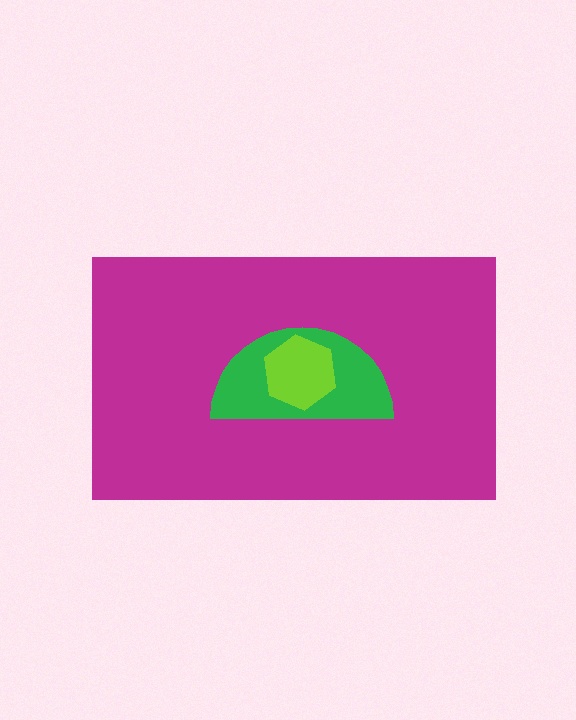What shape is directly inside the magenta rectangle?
The green semicircle.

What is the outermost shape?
The magenta rectangle.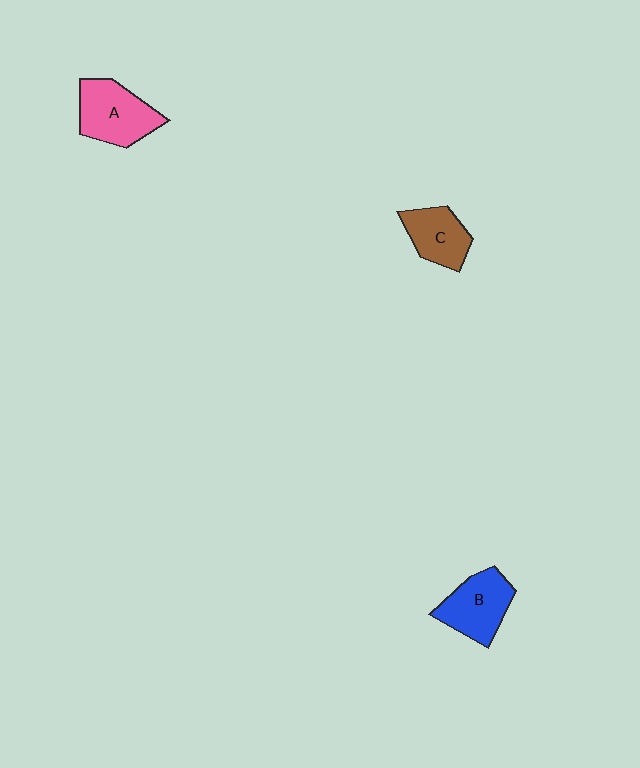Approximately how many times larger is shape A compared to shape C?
Approximately 1.3 times.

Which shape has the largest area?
Shape A (pink).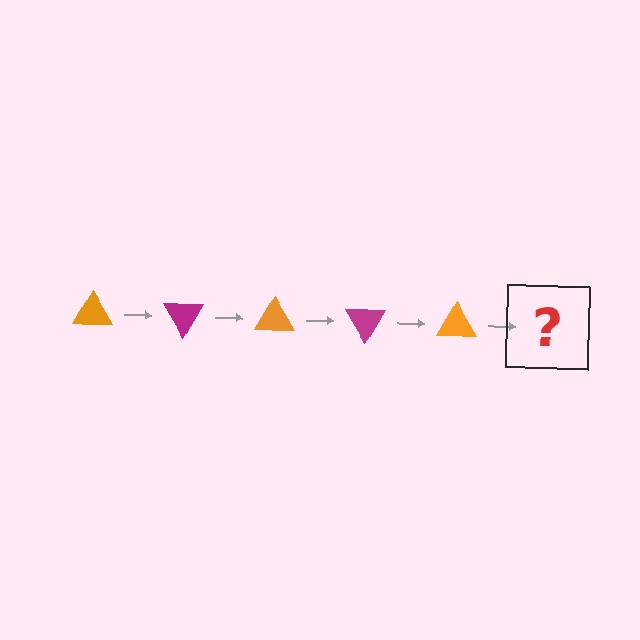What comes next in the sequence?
The next element should be a magenta triangle, rotated 300 degrees from the start.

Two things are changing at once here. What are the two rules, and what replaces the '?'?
The two rules are that it rotates 60 degrees each step and the color cycles through orange and magenta. The '?' should be a magenta triangle, rotated 300 degrees from the start.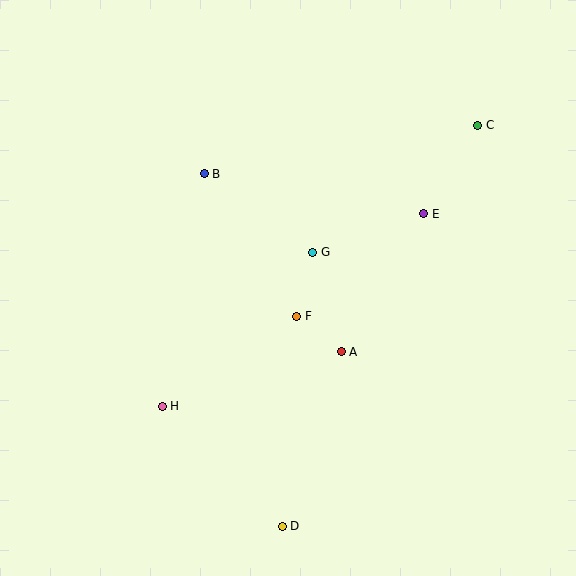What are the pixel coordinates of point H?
Point H is at (162, 406).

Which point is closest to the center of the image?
Point F at (297, 316) is closest to the center.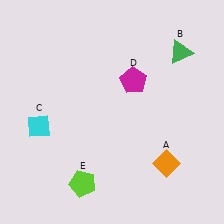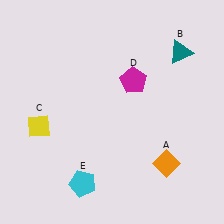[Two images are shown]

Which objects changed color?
B changed from green to teal. C changed from cyan to yellow. E changed from lime to cyan.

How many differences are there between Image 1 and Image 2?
There are 3 differences between the two images.